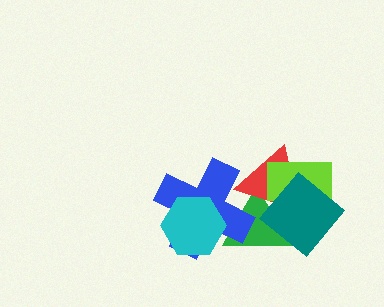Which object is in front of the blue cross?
The cyan hexagon is in front of the blue cross.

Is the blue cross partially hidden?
Yes, it is partially covered by another shape.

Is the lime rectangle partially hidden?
Yes, it is partially covered by another shape.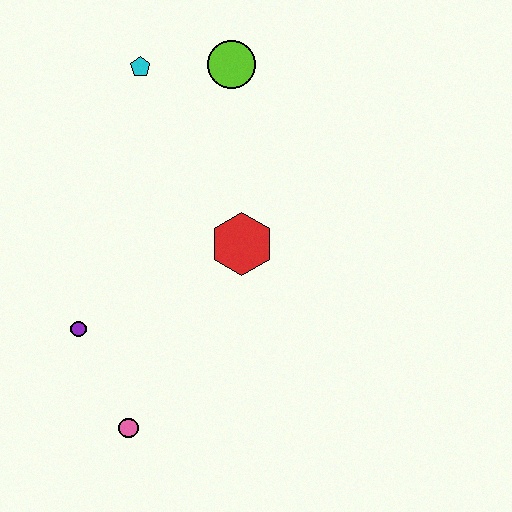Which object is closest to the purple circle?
The pink circle is closest to the purple circle.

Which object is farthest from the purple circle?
The lime circle is farthest from the purple circle.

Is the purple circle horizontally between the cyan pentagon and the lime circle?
No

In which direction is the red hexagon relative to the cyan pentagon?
The red hexagon is below the cyan pentagon.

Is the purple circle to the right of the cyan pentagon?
No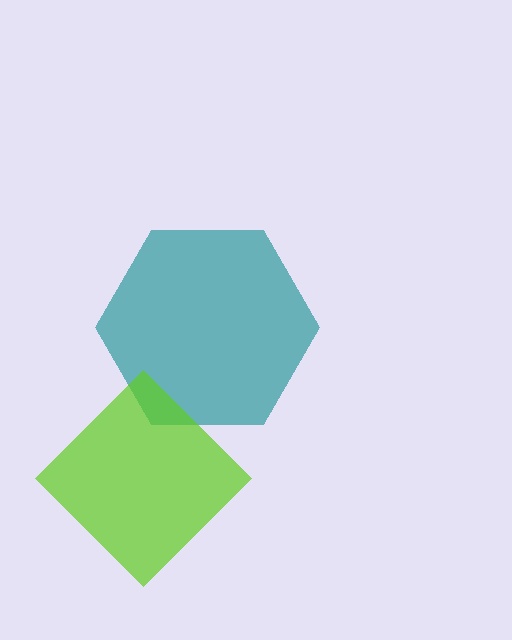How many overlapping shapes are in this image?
There are 2 overlapping shapes in the image.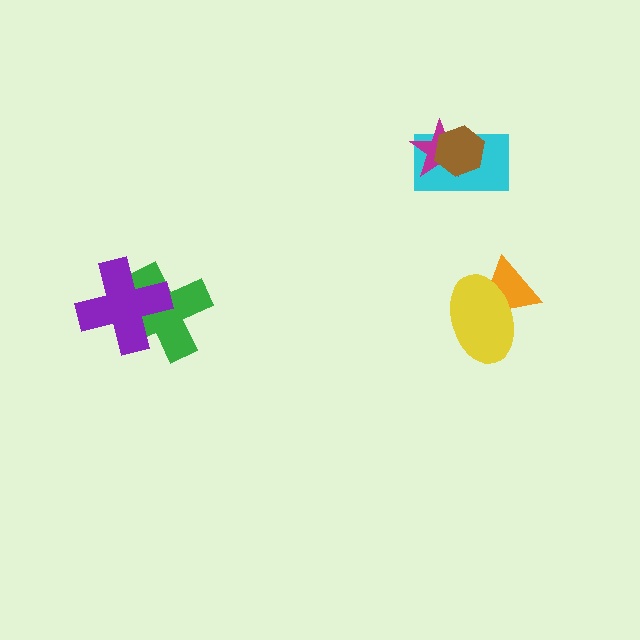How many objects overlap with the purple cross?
1 object overlaps with the purple cross.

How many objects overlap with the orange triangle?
1 object overlaps with the orange triangle.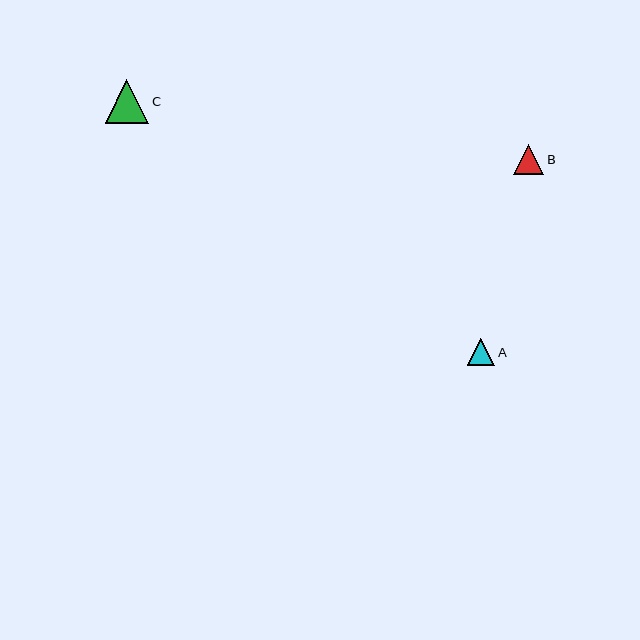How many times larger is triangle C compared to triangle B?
Triangle C is approximately 1.5 times the size of triangle B.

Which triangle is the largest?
Triangle C is the largest with a size of approximately 44 pixels.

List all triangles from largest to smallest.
From largest to smallest: C, B, A.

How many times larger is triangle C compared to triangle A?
Triangle C is approximately 1.6 times the size of triangle A.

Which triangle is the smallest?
Triangle A is the smallest with a size of approximately 27 pixels.